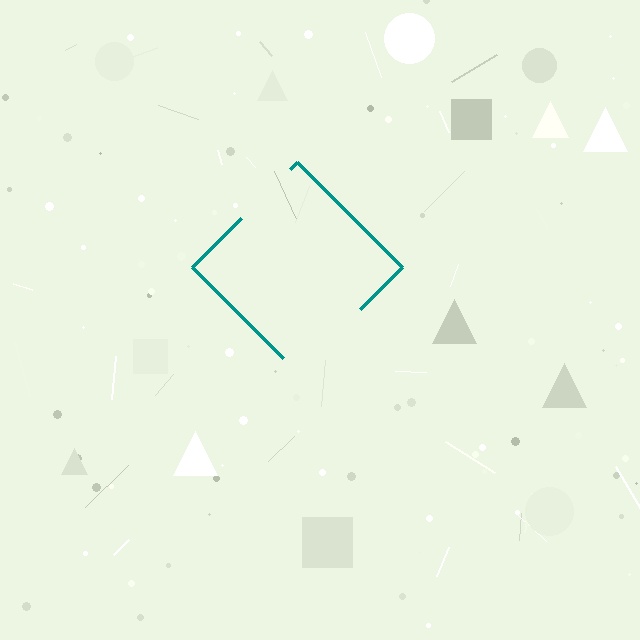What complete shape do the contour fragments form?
The contour fragments form a diamond.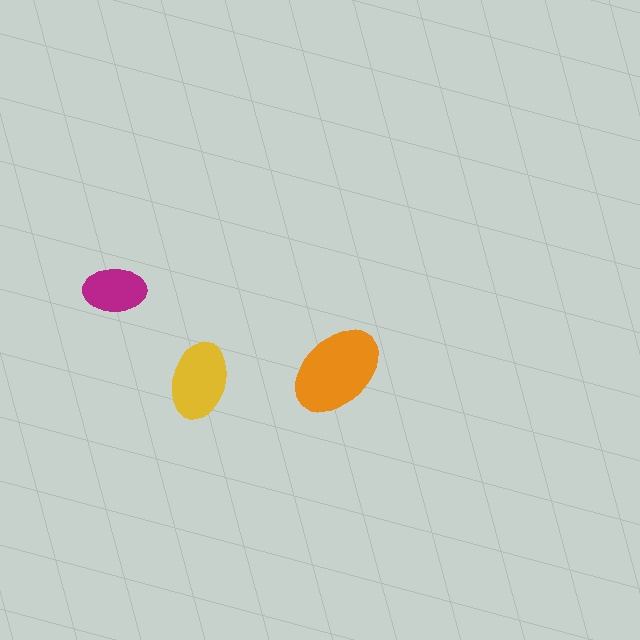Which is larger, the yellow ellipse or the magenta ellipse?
The yellow one.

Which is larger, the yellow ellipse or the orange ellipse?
The orange one.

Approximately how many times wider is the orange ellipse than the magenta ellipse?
About 1.5 times wider.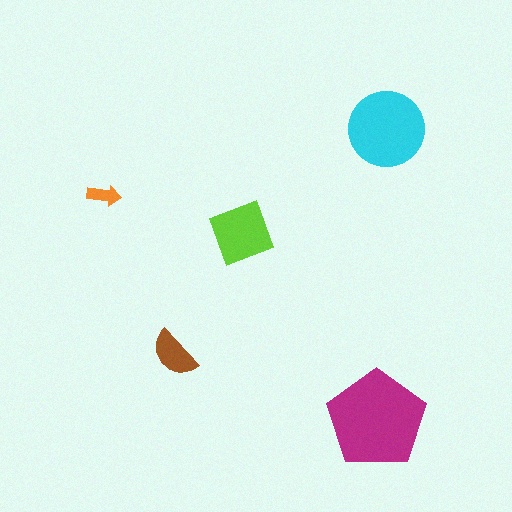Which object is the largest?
The magenta pentagon.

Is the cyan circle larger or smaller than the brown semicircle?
Larger.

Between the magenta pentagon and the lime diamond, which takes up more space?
The magenta pentagon.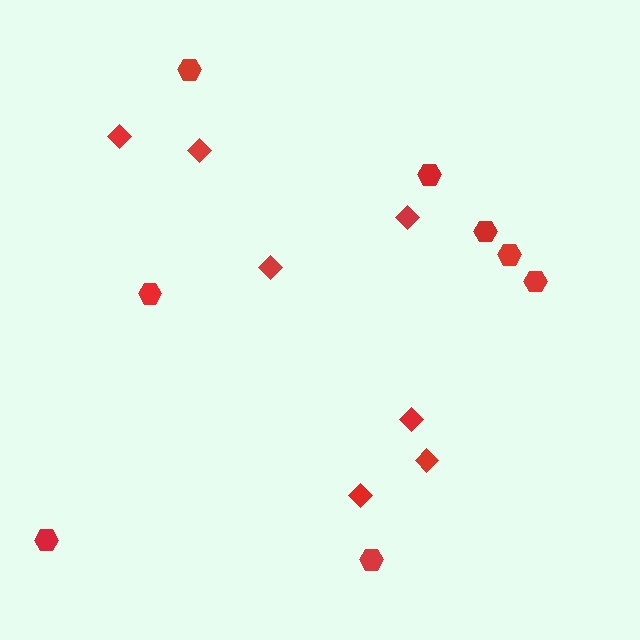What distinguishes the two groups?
There are 2 groups: one group of hexagons (8) and one group of diamonds (7).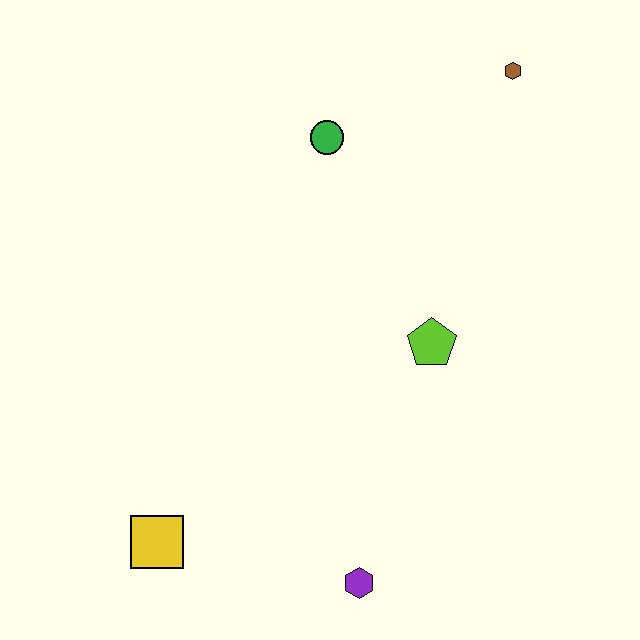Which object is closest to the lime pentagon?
The green circle is closest to the lime pentagon.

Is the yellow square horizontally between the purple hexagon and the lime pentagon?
No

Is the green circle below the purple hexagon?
No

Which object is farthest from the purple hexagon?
The brown hexagon is farthest from the purple hexagon.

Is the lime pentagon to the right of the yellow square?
Yes